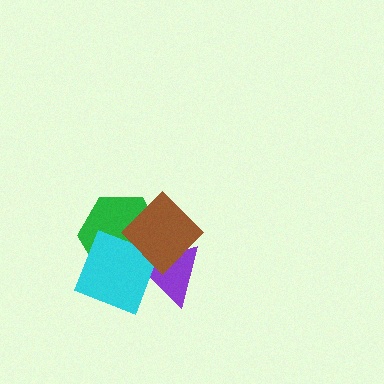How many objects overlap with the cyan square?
3 objects overlap with the cyan square.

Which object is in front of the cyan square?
The brown diamond is in front of the cyan square.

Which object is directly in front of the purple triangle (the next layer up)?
The green hexagon is directly in front of the purple triangle.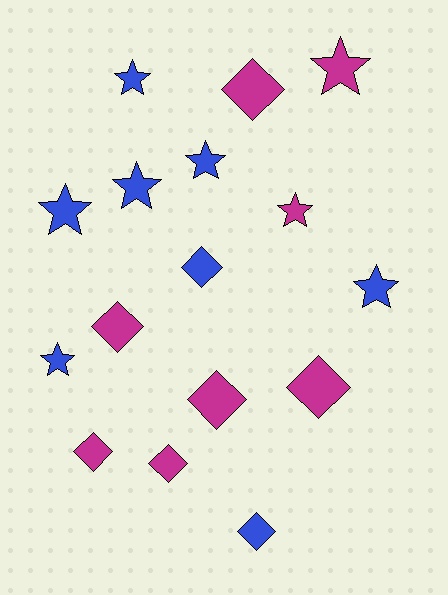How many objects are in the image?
There are 16 objects.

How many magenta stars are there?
There are 2 magenta stars.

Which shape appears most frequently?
Diamond, with 8 objects.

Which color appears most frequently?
Magenta, with 8 objects.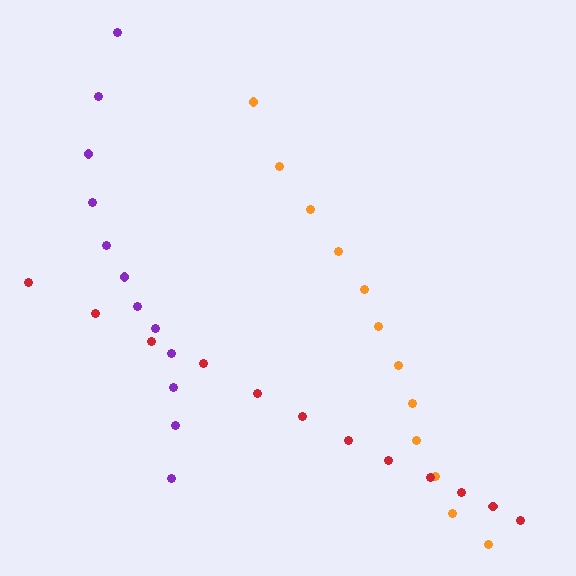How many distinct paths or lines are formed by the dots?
There are 3 distinct paths.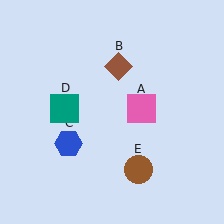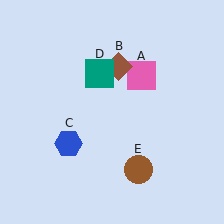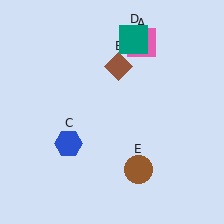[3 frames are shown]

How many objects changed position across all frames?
2 objects changed position: pink square (object A), teal square (object D).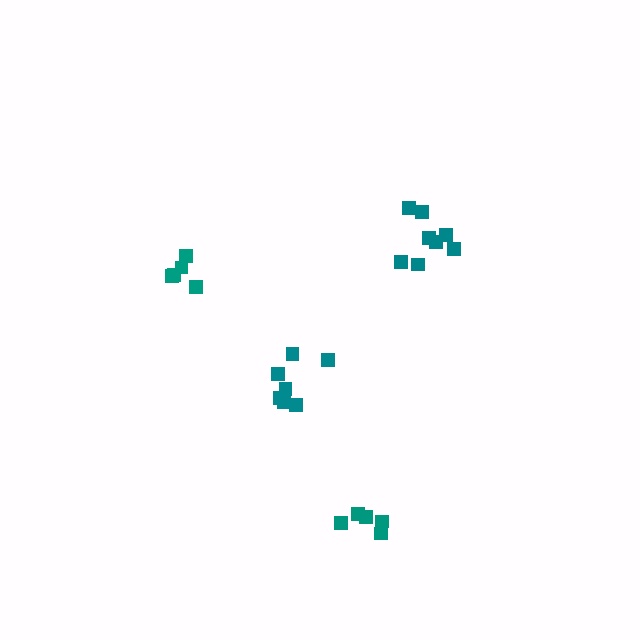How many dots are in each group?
Group 1: 8 dots, Group 2: 5 dots, Group 3: 5 dots, Group 4: 7 dots (25 total).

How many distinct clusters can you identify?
There are 4 distinct clusters.